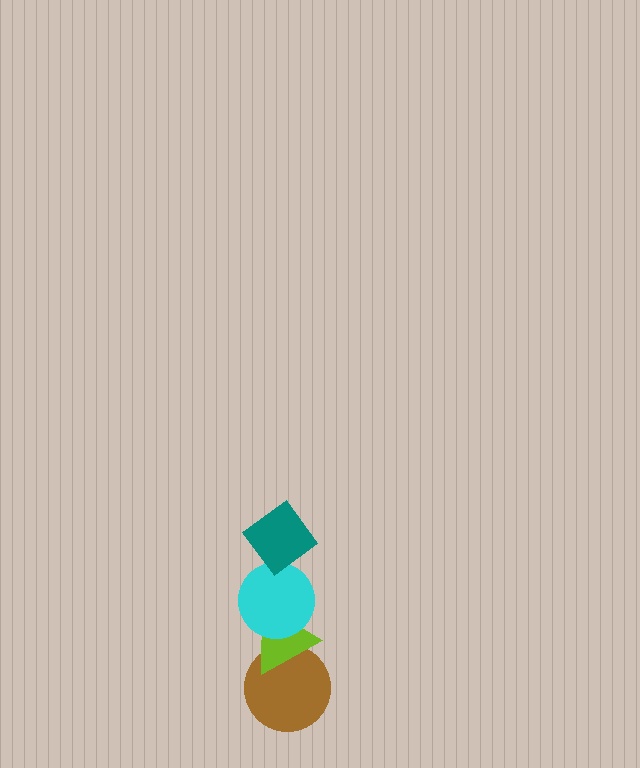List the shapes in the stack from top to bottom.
From top to bottom: the teal diamond, the cyan circle, the lime triangle, the brown circle.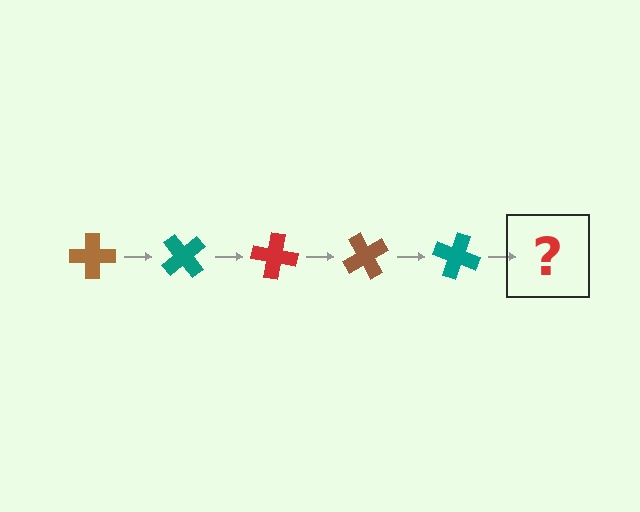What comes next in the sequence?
The next element should be a red cross, rotated 250 degrees from the start.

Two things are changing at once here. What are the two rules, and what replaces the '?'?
The two rules are that it rotates 50 degrees each step and the color cycles through brown, teal, and red. The '?' should be a red cross, rotated 250 degrees from the start.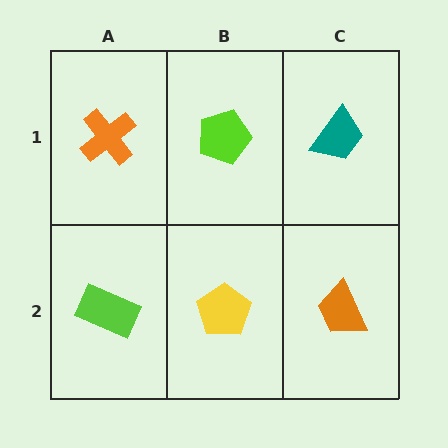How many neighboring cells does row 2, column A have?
2.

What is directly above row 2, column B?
A lime pentagon.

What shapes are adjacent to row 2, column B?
A lime pentagon (row 1, column B), a lime rectangle (row 2, column A), an orange trapezoid (row 2, column C).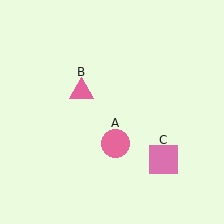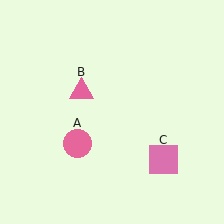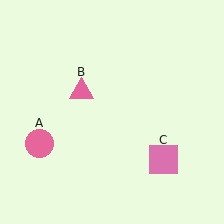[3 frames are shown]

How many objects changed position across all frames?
1 object changed position: pink circle (object A).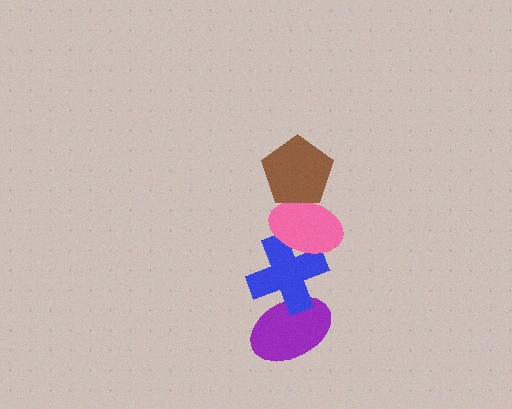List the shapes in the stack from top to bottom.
From top to bottom: the brown pentagon, the pink ellipse, the blue cross, the purple ellipse.